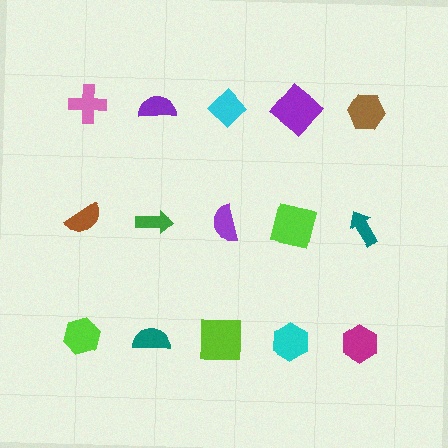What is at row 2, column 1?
A brown semicircle.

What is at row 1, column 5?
A brown hexagon.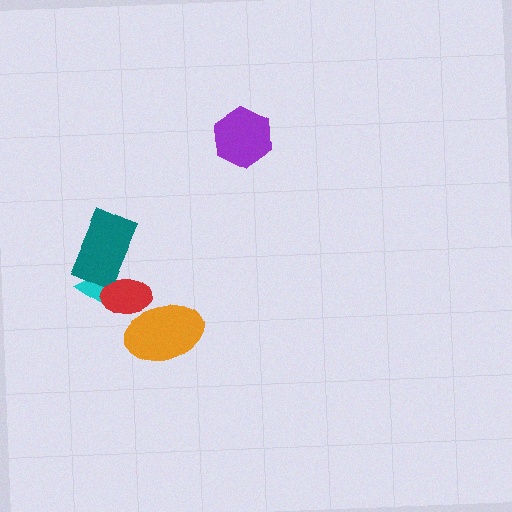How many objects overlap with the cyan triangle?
2 objects overlap with the cyan triangle.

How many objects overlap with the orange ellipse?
1 object overlaps with the orange ellipse.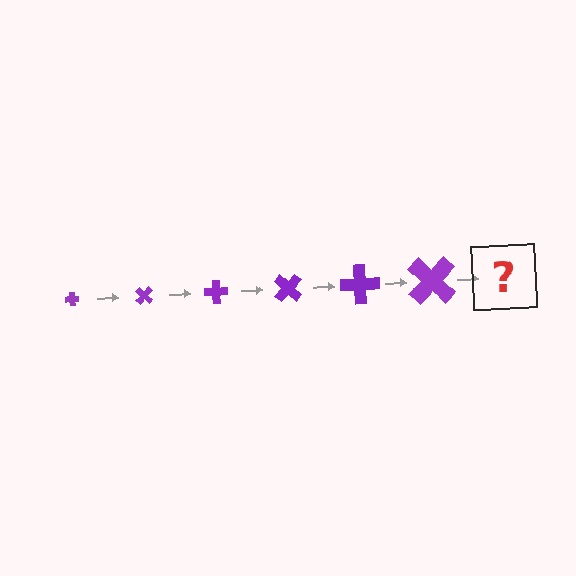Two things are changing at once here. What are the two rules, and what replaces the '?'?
The two rules are that the cross grows larger each step and it rotates 45 degrees each step. The '?' should be a cross, larger than the previous one and rotated 270 degrees from the start.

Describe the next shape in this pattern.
It should be a cross, larger than the previous one and rotated 270 degrees from the start.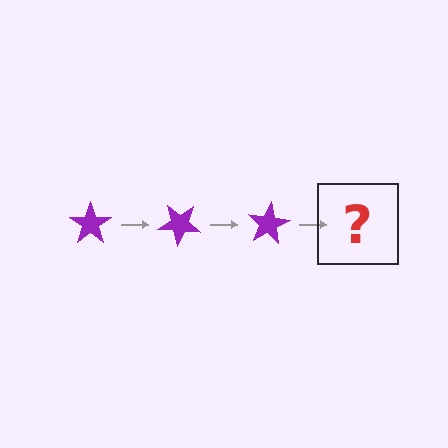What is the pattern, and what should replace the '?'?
The pattern is that the star rotates 40 degrees each step. The '?' should be a purple star rotated 120 degrees.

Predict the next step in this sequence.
The next step is a purple star rotated 120 degrees.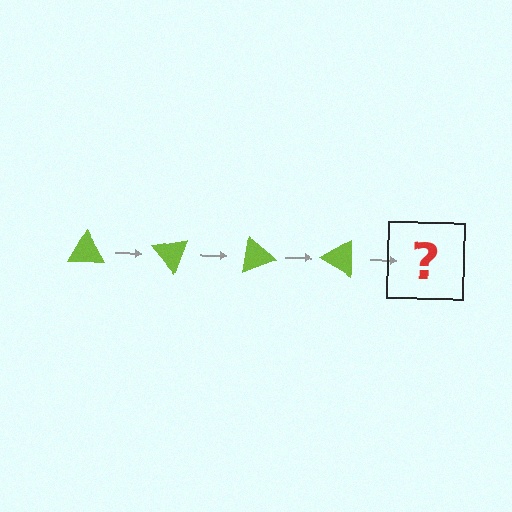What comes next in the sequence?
The next element should be a lime triangle rotated 200 degrees.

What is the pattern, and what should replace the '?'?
The pattern is that the triangle rotates 50 degrees each step. The '?' should be a lime triangle rotated 200 degrees.